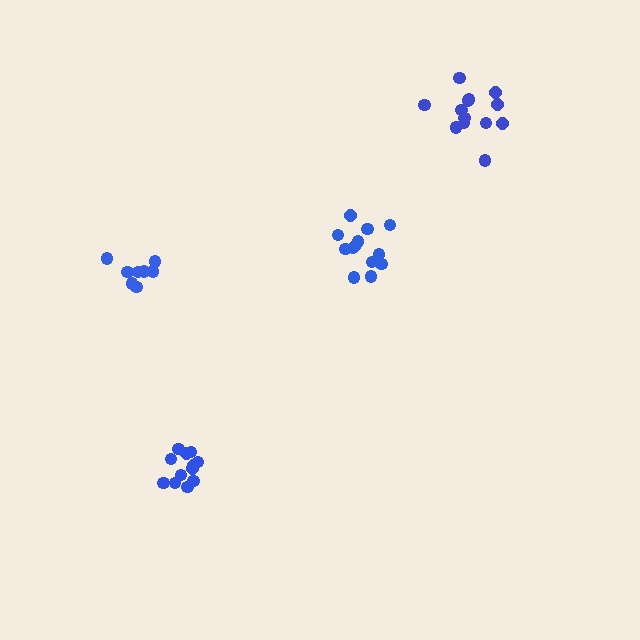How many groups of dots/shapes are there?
There are 4 groups.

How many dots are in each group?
Group 1: 13 dots, Group 2: 12 dots, Group 3: 13 dots, Group 4: 8 dots (46 total).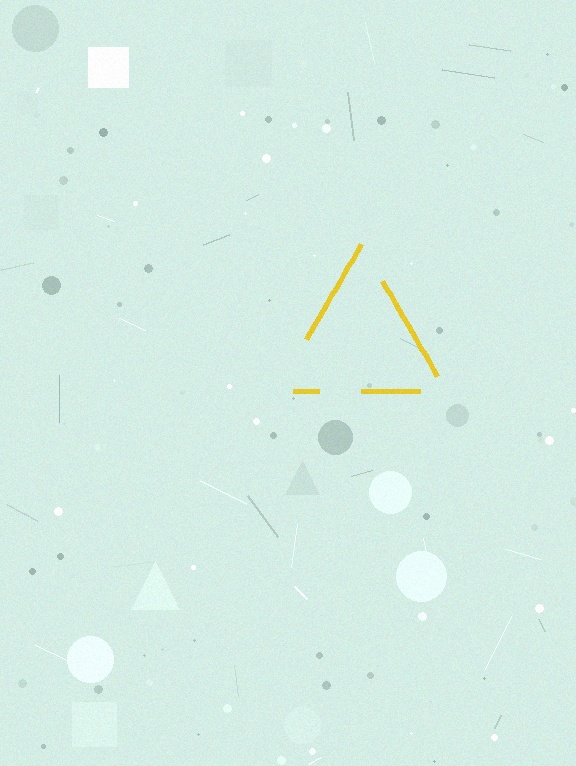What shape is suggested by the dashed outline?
The dashed outline suggests a triangle.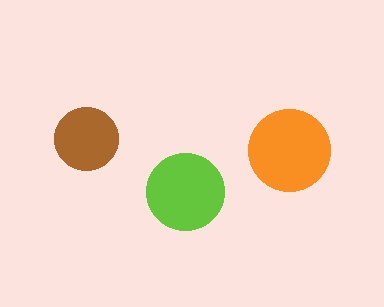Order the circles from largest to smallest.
the orange one, the lime one, the brown one.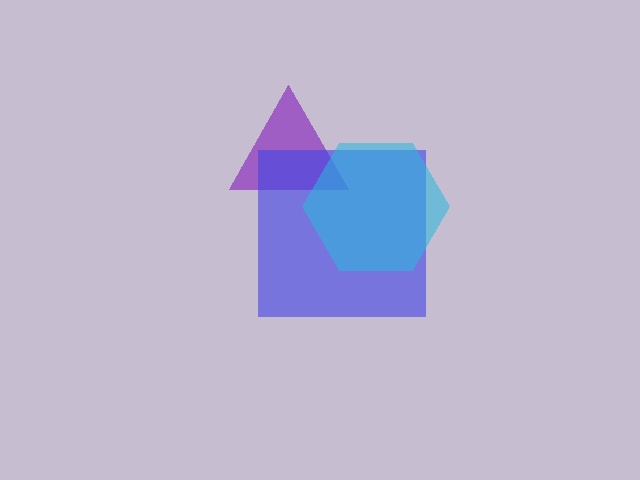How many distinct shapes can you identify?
There are 3 distinct shapes: a purple triangle, a blue square, a cyan hexagon.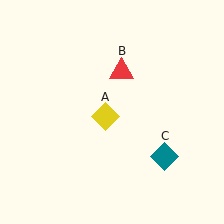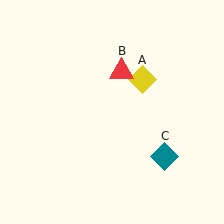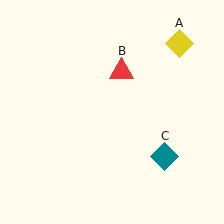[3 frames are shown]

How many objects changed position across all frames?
1 object changed position: yellow diamond (object A).